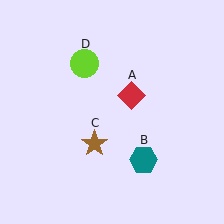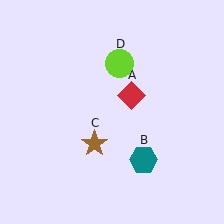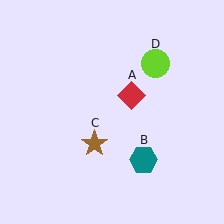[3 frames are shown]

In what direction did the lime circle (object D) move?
The lime circle (object D) moved right.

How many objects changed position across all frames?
1 object changed position: lime circle (object D).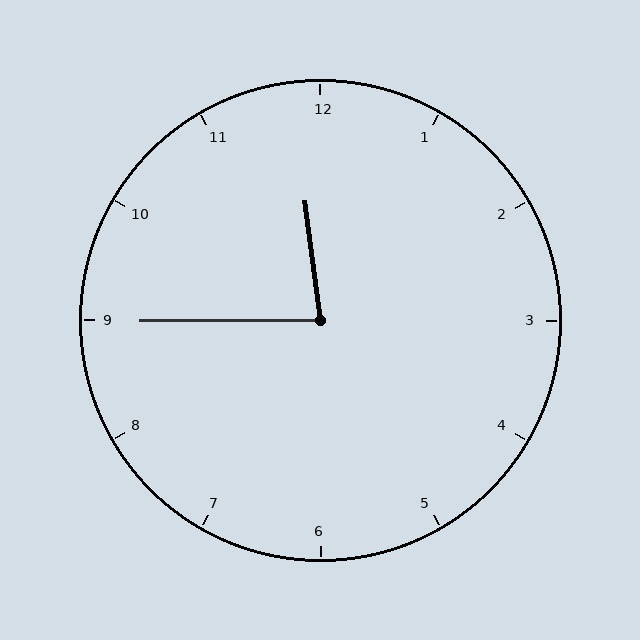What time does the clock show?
11:45.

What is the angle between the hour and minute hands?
Approximately 82 degrees.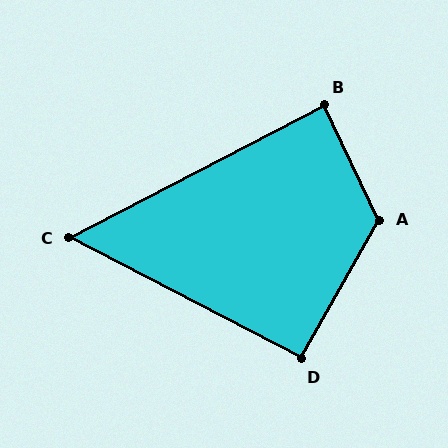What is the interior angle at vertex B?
Approximately 88 degrees (approximately right).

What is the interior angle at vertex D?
Approximately 92 degrees (approximately right).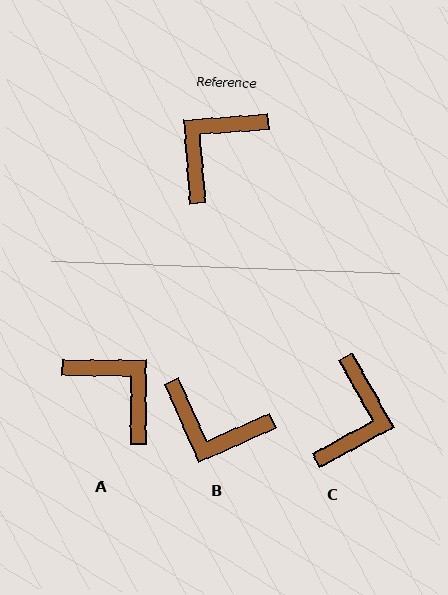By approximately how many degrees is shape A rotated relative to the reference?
Approximately 94 degrees clockwise.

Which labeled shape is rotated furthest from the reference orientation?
C, about 156 degrees away.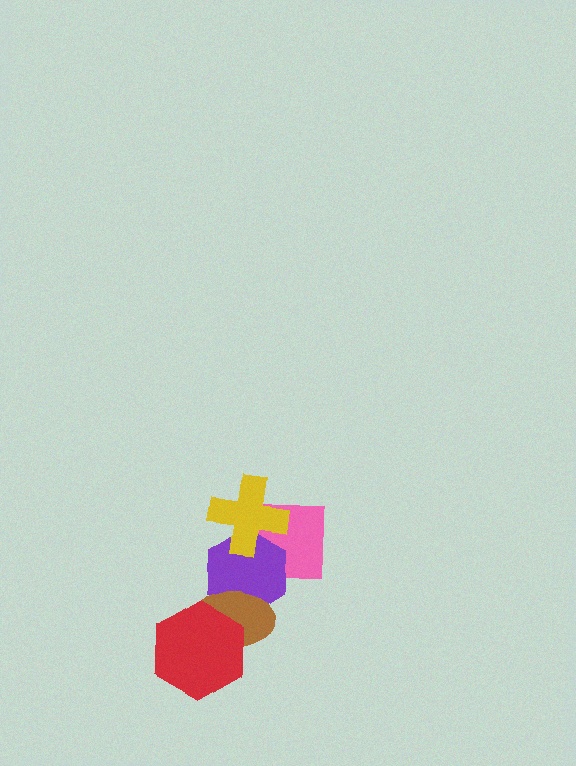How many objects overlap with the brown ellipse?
2 objects overlap with the brown ellipse.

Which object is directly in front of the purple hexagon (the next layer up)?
The yellow cross is directly in front of the purple hexagon.